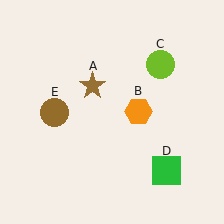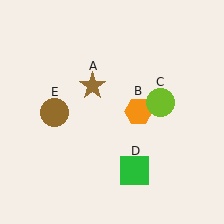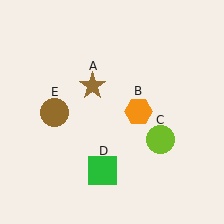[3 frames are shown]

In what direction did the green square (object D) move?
The green square (object D) moved left.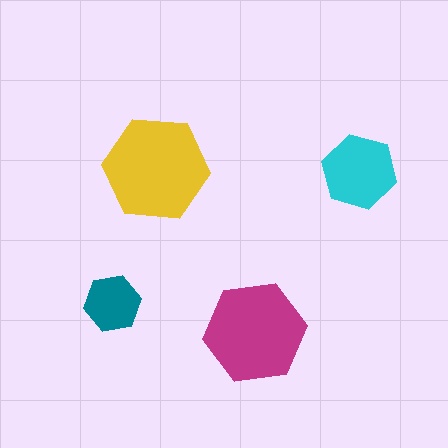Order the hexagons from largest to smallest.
the yellow one, the magenta one, the cyan one, the teal one.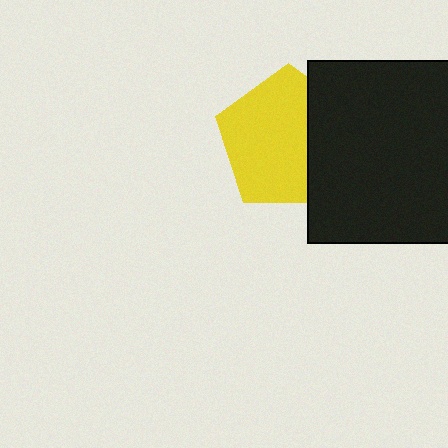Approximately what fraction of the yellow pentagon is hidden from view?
Roughly 32% of the yellow pentagon is hidden behind the black square.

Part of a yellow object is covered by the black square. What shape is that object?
It is a pentagon.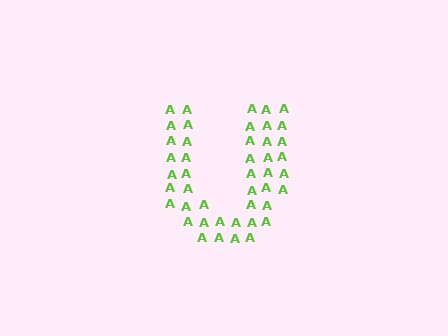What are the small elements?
The small elements are letter A's.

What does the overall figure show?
The overall figure shows the letter U.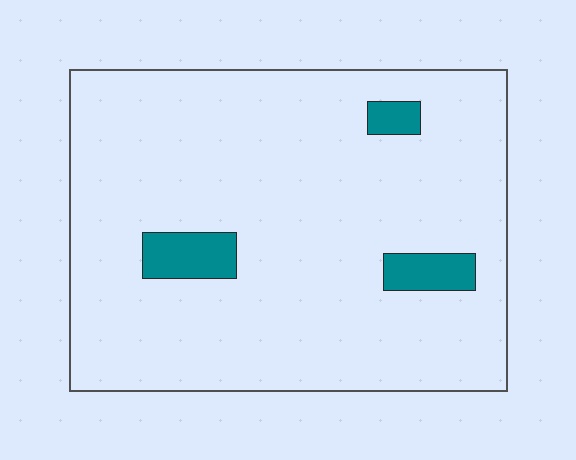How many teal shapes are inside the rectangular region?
3.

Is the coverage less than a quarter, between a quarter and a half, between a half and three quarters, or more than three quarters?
Less than a quarter.